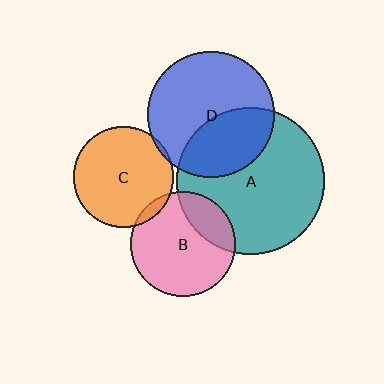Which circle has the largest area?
Circle A (teal).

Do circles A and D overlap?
Yes.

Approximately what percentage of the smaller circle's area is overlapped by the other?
Approximately 40%.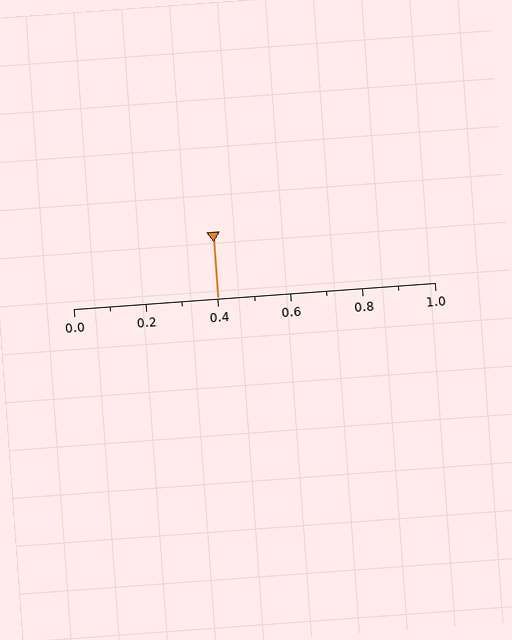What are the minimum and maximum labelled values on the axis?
The axis runs from 0.0 to 1.0.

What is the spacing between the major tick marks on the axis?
The major ticks are spaced 0.2 apart.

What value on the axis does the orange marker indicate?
The marker indicates approximately 0.4.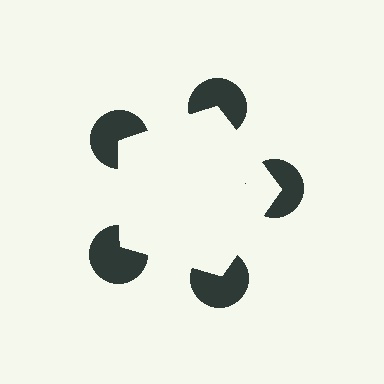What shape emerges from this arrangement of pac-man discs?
An illusory pentagon — its edges are inferred from the aligned wedge cuts in the pac-man discs, not physically drawn.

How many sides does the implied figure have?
5 sides.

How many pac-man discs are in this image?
There are 5 — one at each vertex of the illusory pentagon.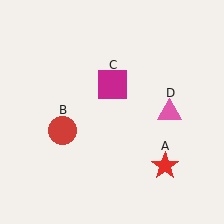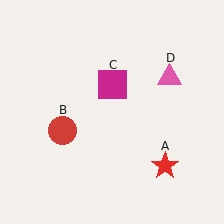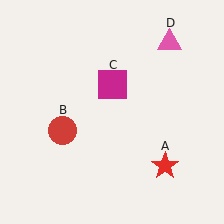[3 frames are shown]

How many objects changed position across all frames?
1 object changed position: pink triangle (object D).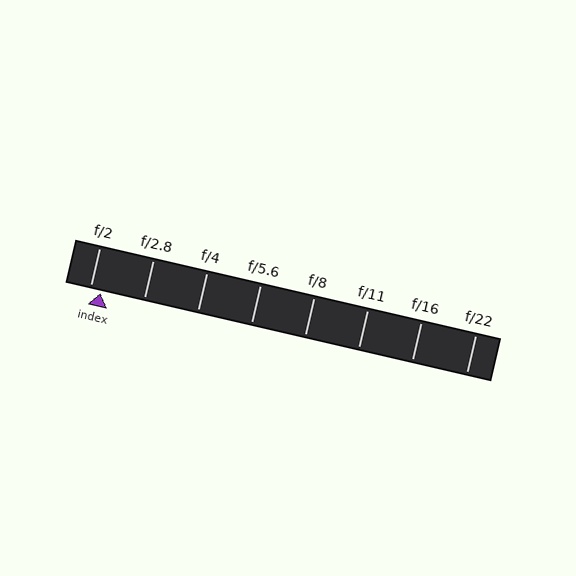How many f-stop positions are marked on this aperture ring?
There are 8 f-stop positions marked.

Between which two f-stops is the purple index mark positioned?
The index mark is between f/2 and f/2.8.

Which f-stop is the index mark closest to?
The index mark is closest to f/2.